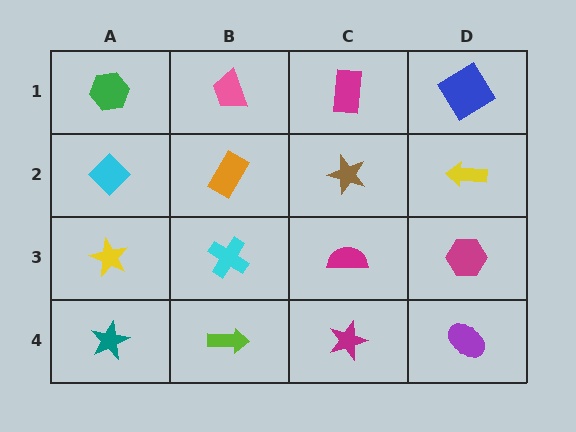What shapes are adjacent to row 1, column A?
A cyan diamond (row 2, column A), a pink trapezoid (row 1, column B).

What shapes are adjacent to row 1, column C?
A brown star (row 2, column C), a pink trapezoid (row 1, column B), a blue diamond (row 1, column D).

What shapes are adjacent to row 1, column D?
A yellow arrow (row 2, column D), a magenta rectangle (row 1, column C).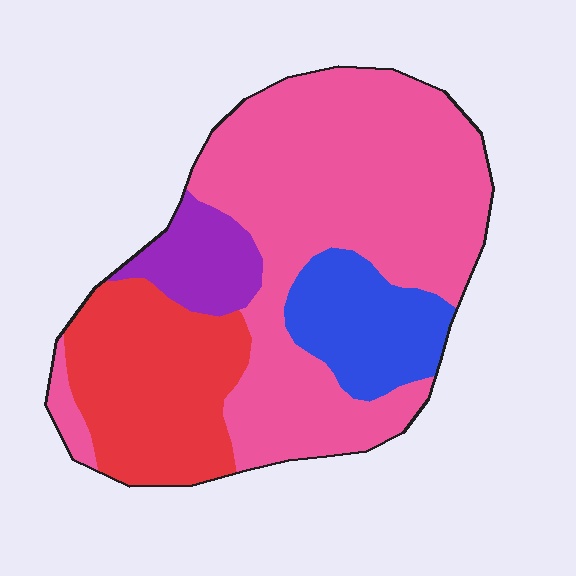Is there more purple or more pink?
Pink.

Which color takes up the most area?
Pink, at roughly 55%.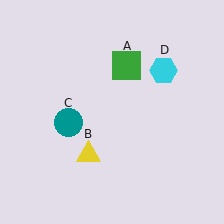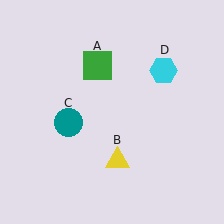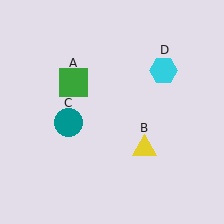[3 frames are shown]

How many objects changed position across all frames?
2 objects changed position: green square (object A), yellow triangle (object B).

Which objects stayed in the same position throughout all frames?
Teal circle (object C) and cyan hexagon (object D) remained stationary.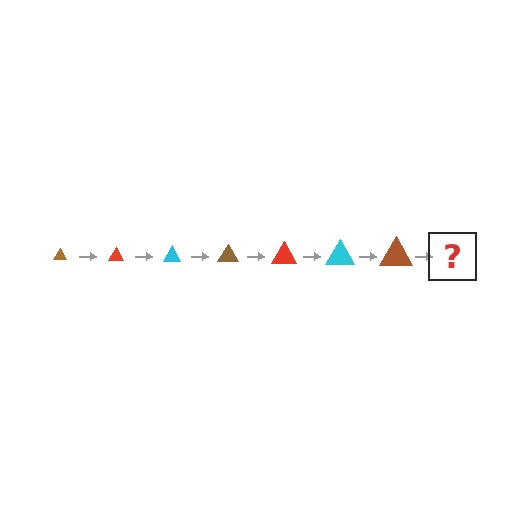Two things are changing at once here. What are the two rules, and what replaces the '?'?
The two rules are that the triangle grows larger each step and the color cycles through brown, red, and cyan. The '?' should be a red triangle, larger than the previous one.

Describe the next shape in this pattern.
It should be a red triangle, larger than the previous one.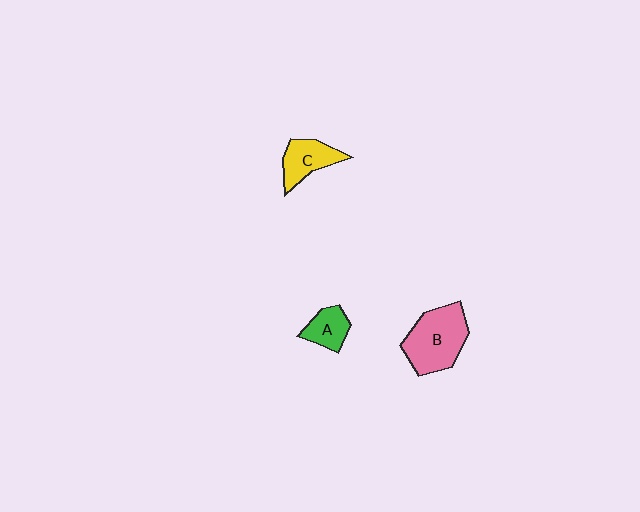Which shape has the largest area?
Shape B (pink).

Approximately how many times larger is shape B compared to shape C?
Approximately 1.7 times.